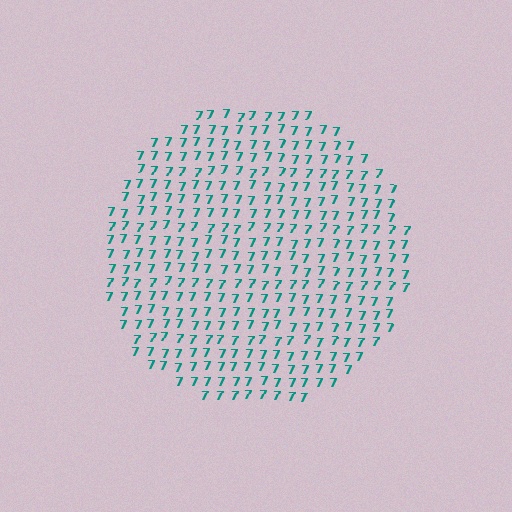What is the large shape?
The large shape is a circle.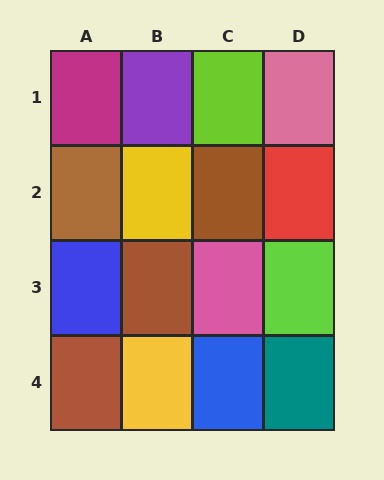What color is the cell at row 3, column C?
Pink.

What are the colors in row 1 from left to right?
Magenta, purple, lime, pink.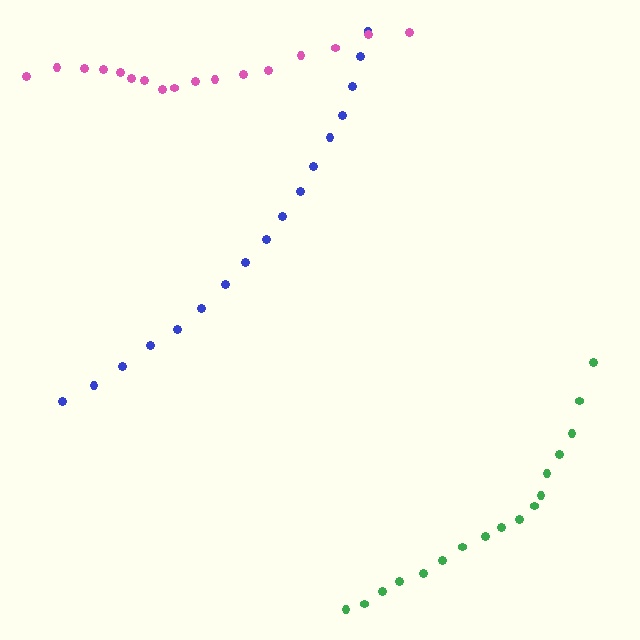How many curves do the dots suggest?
There are 3 distinct paths.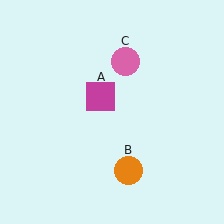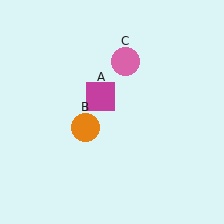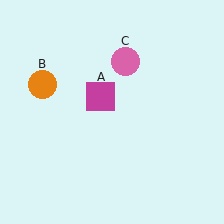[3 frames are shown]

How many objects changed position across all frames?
1 object changed position: orange circle (object B).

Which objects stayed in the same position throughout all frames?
Magenta square (object A) and pink circle (object C) remained stationary.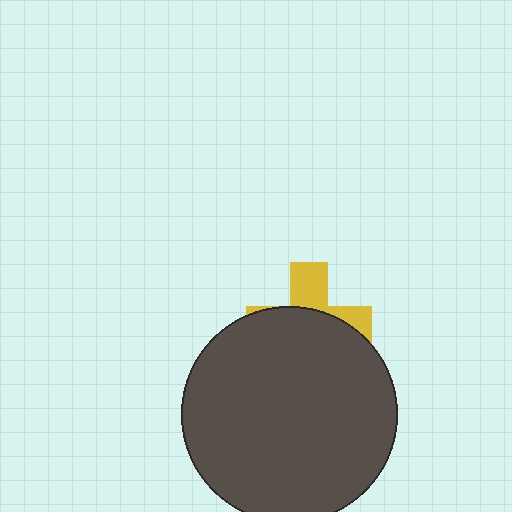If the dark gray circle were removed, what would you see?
You would see the complete yellow cross.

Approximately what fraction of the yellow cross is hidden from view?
Roughly 65% of the yellow cross is hidden behind the dark gray circle.